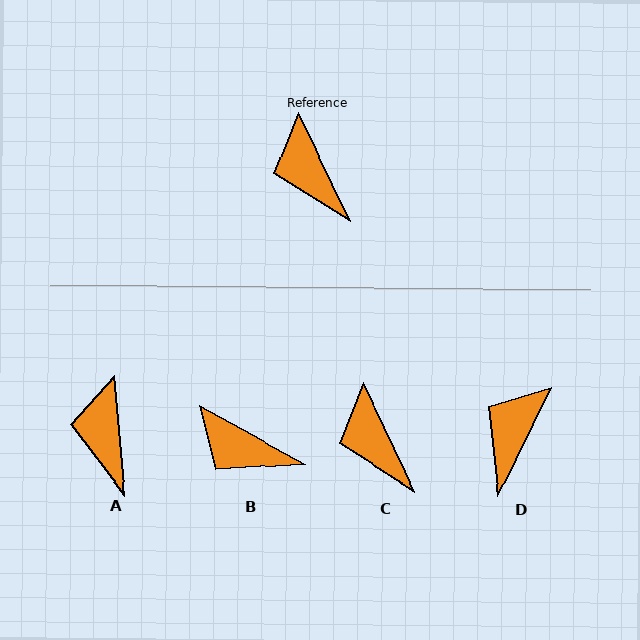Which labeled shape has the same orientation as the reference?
C.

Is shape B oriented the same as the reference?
No, it is off by about 36 degrees.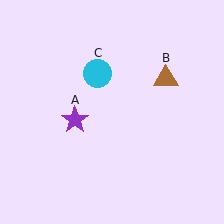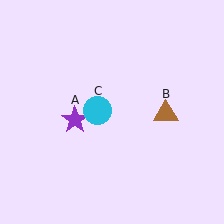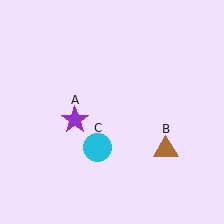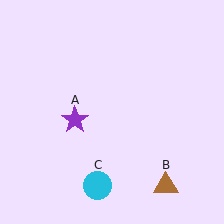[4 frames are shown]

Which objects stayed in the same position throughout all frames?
Purple star (object A) remained stationary.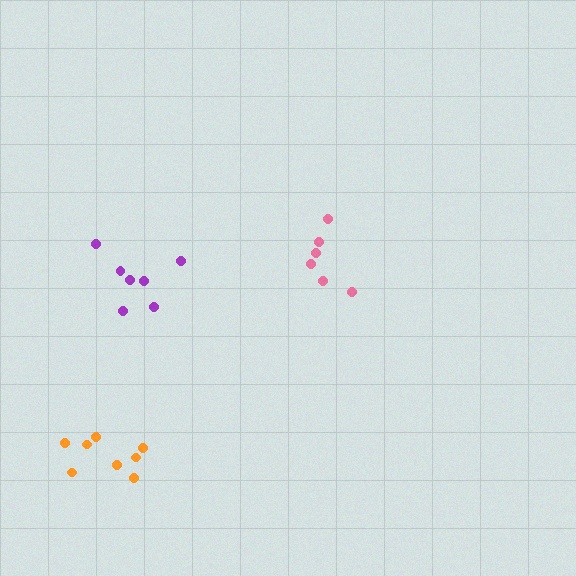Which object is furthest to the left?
The orange cluster is leftmost.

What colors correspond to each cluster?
The clusters are colored: purple, pink, orange.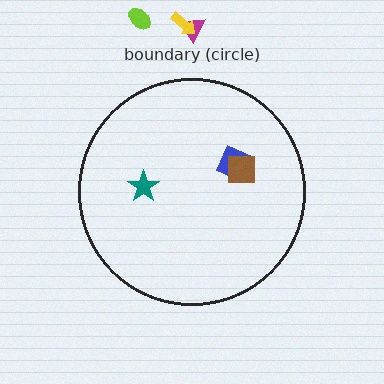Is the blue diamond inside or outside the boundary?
Inside.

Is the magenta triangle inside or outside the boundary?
Outside.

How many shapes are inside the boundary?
3 inside, 3 outside.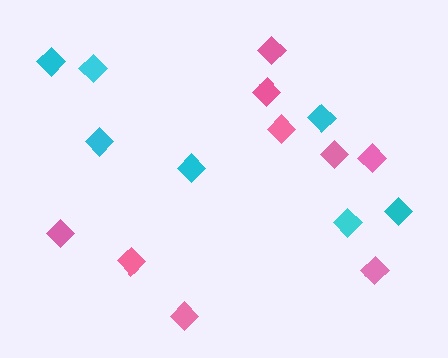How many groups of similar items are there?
There are 2 groups: one group of pink diamonds (9) and one group of cyan diamonds (7).